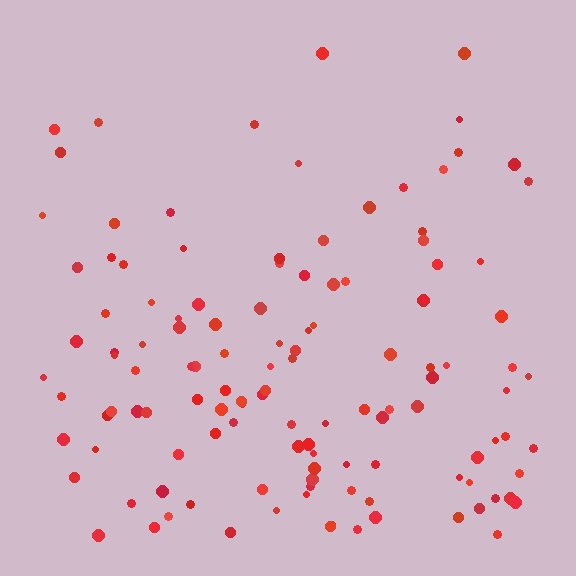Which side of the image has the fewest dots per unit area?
The top.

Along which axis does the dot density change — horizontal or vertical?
Vertical.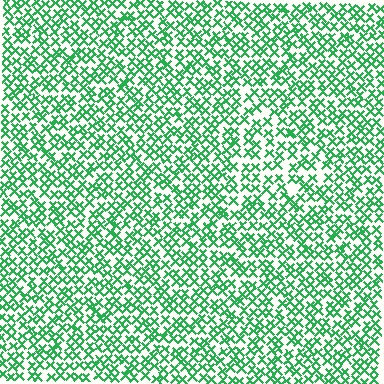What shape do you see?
I see a triangle.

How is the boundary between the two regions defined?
The boundary is defined by a change in element density (approximately 1.4x ratio). All elements are the same color, size, and shape.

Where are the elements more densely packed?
The elements are more densely packed outside the triangle boundary.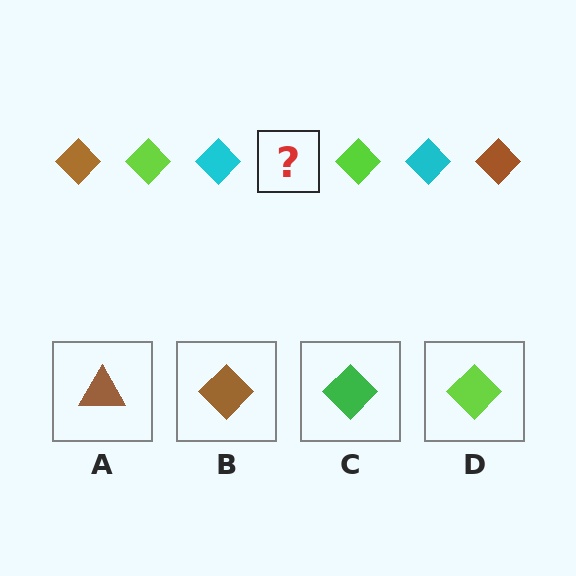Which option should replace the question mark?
Option B.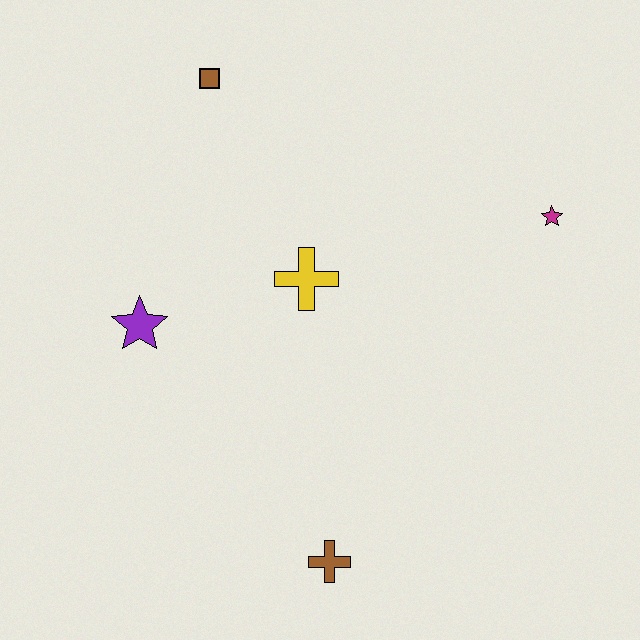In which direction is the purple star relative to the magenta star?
The purple star is to the left of the magenta star.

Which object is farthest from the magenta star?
The purple star is farthest from the magenta star.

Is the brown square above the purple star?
Yes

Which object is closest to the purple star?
The yellow cross is closest to the purple star.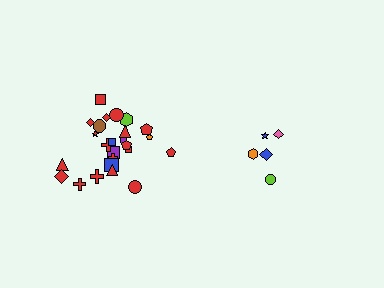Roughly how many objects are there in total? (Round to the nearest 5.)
Roughly 30 objects in total.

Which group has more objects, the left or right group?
The left group.